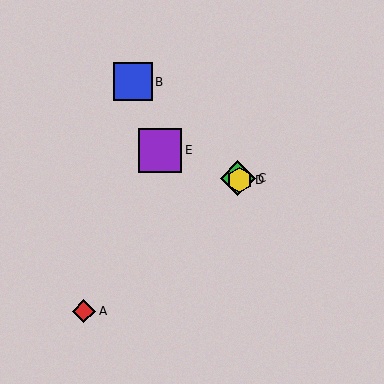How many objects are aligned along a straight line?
3 objects (B, C, D) are aligned along a straight line.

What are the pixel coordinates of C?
Object C is at (238, 178).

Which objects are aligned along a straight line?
Objects B, C, D are aligned along a straight line.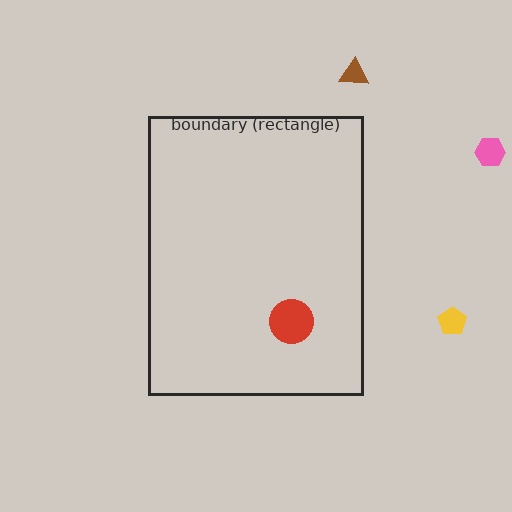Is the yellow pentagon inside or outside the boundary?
Outside.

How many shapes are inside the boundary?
1 inside, 3 outside.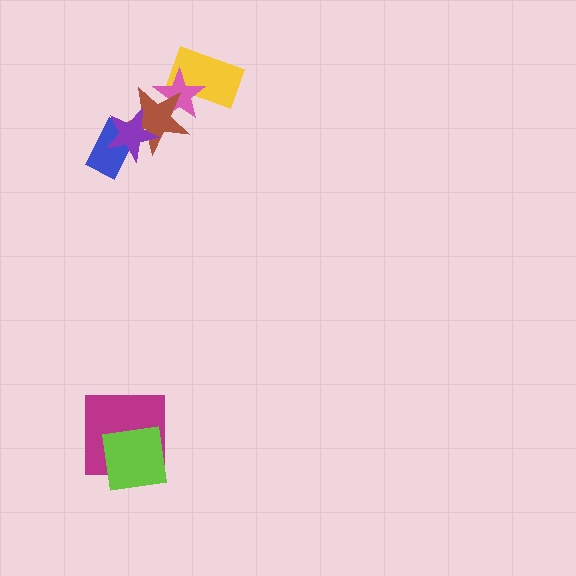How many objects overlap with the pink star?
2 objects overlap with the pink star.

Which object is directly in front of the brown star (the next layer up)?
The blue rectangle is directly in front of the brown star.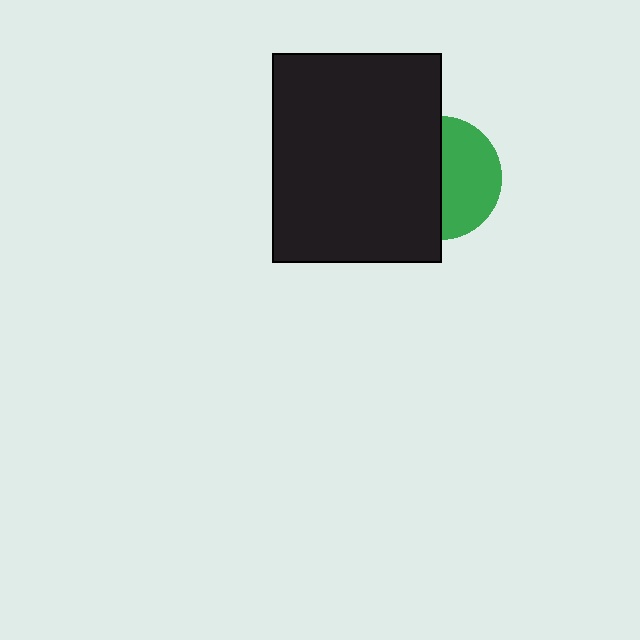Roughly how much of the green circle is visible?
About half of it is visible (roughly 49%).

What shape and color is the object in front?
The object in front is a black rectangle.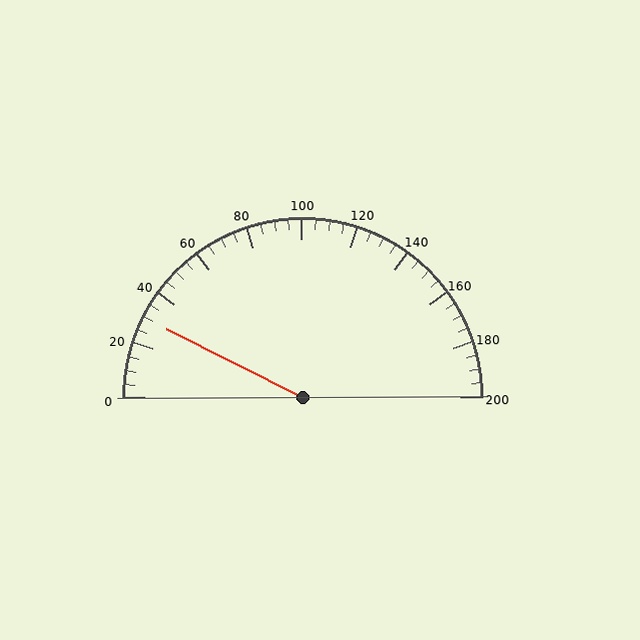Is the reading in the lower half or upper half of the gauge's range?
The reading is in the lower half of the range (0 to 200).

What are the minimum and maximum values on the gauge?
The gauge ranges from 0 to 200.